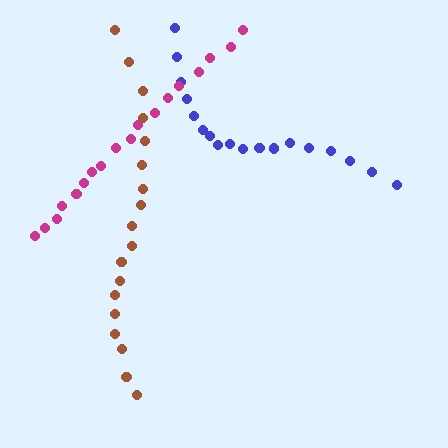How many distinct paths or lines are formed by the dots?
There are 3 distinct paths.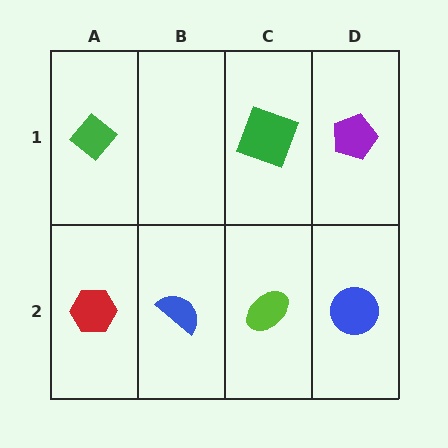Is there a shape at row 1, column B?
No, that cell is empty.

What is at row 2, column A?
A red hexagon.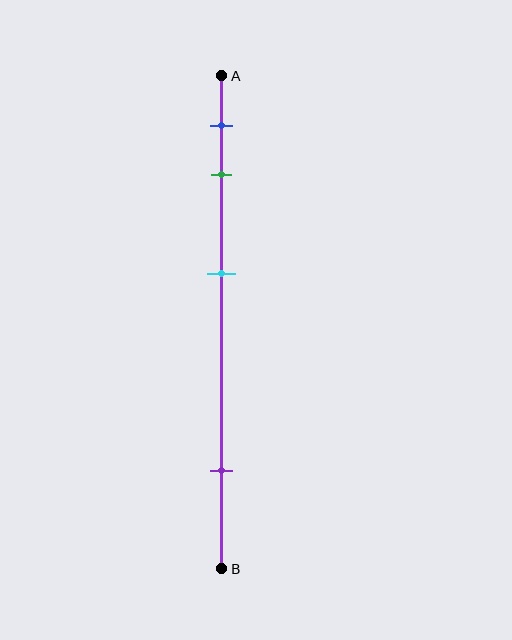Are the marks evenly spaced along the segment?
No, the marks are not evenly spaced.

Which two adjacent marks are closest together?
The blue and green marks are the closest adjacent pair.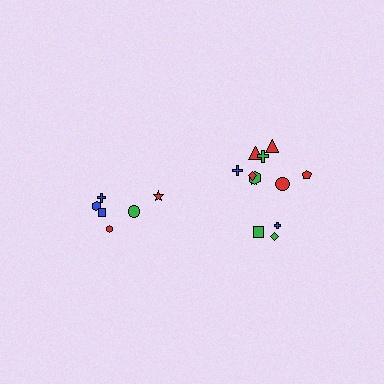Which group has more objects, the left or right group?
The right group.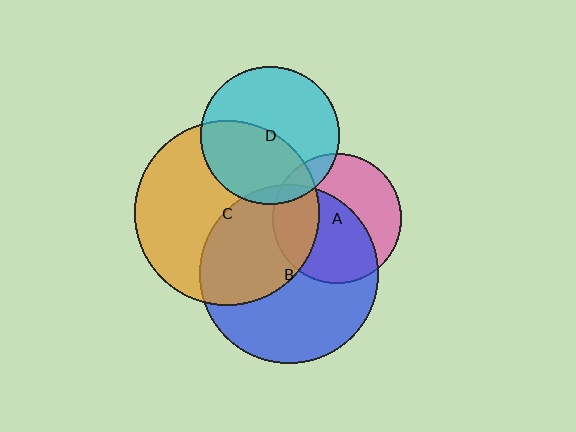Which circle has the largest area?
Circle C (orange).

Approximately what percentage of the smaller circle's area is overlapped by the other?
Approximately 25%.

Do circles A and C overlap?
Yes.